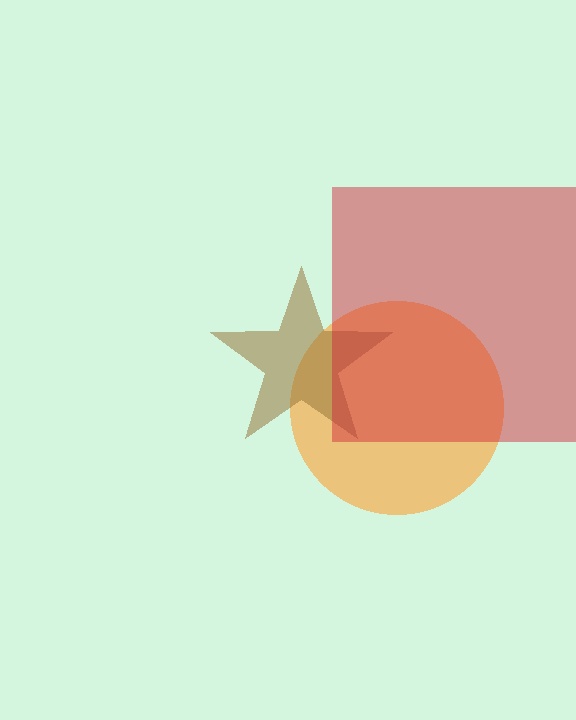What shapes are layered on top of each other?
The layered shapes are: an orange circle, a brown star, a red square.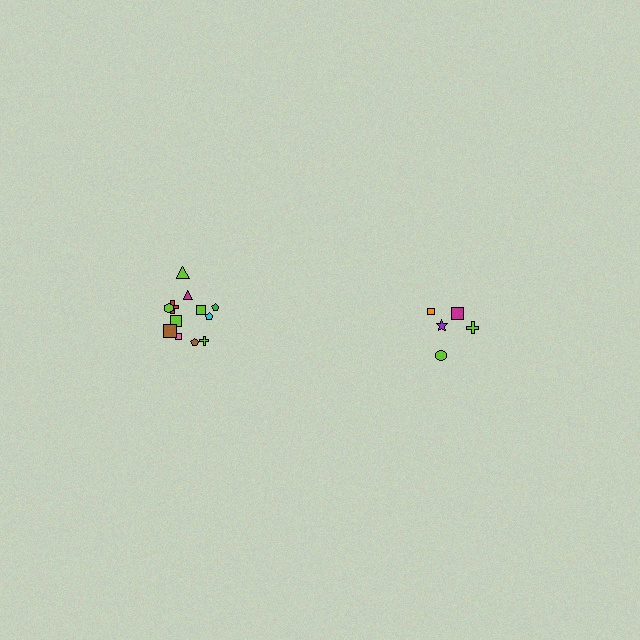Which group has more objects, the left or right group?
The left group.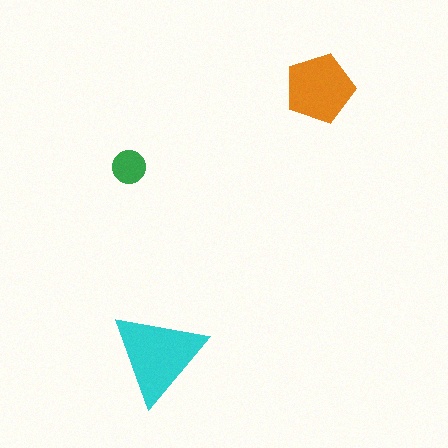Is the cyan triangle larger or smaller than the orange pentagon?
Larger.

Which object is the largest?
The cyan triangle.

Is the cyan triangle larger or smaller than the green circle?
Larger.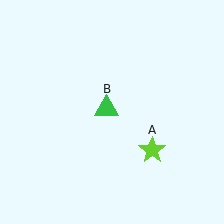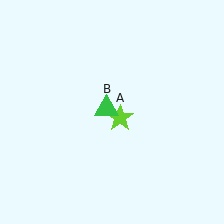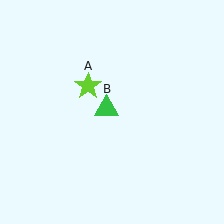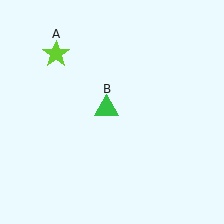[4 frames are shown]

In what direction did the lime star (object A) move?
The lime star (object A) moved up and to the left.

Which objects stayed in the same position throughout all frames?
Green triangle (object B) remained stationary.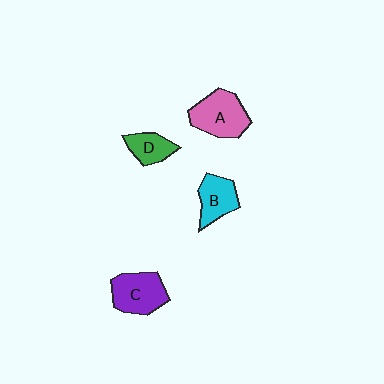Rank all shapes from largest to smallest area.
From largest to smallest: A (pink), C (purple), B (cyan), D (green).